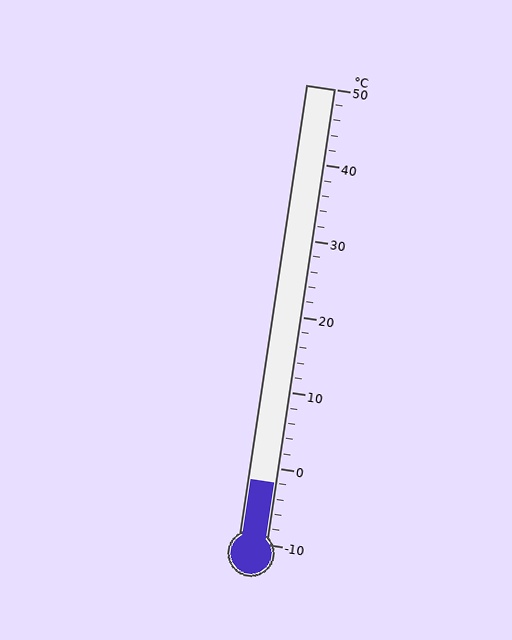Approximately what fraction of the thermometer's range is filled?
The thermometer is filled to approximately 15% of its range.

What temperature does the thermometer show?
The thermometer shows approximately -2°C.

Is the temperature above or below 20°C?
The temperature is below 20°C.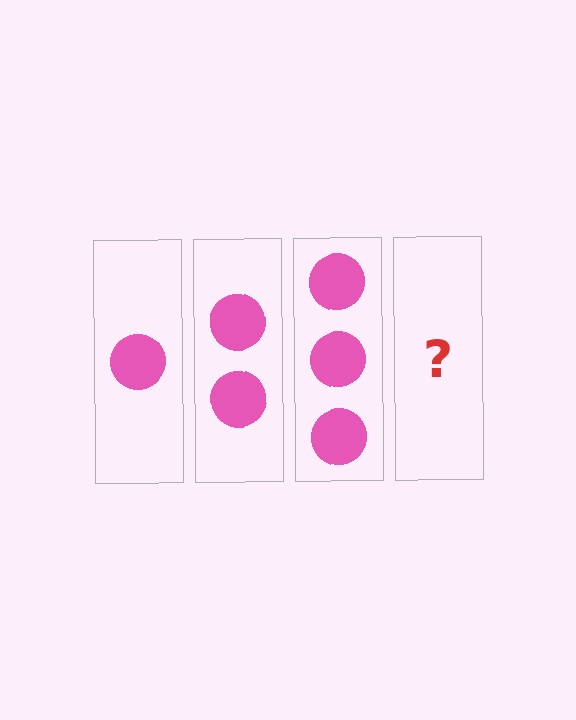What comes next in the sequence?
The next element should be 4 circles.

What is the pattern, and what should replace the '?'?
The pattern is that each step adds one more circle. The '?' should be 4 circles.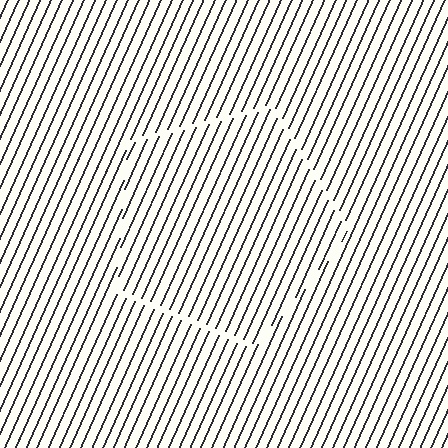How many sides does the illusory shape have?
5 sides — the line-ends trace a pentagon.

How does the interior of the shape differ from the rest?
The interior of the shape contains the same grating, shifted by half a period — the contour is defined by the phase discontinuity where line-ends from the inner and outer gratings abut.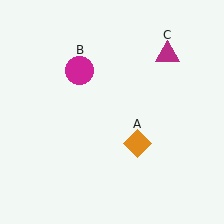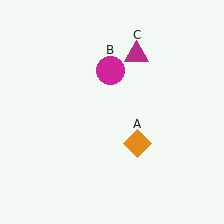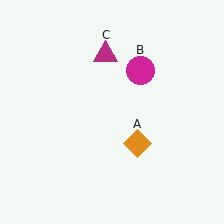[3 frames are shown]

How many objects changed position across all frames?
2 objects changed position: magenta circle (object B), magenta triangle (object C).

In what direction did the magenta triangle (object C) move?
The magenta triangle (object C) moved left.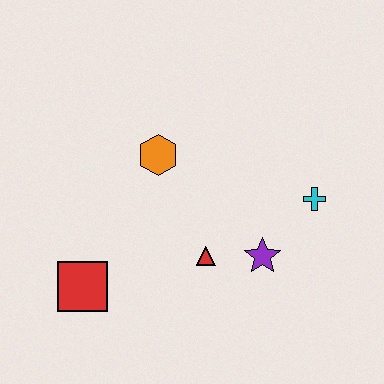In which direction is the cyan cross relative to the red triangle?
The cyan cross is to the right of the red triangle.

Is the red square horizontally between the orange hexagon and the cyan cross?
No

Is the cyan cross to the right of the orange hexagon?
Yes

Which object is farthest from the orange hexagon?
The cyan cross is farthest from the orange hexagon.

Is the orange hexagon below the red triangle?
No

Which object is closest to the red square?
The red triangle is closest to the red square.